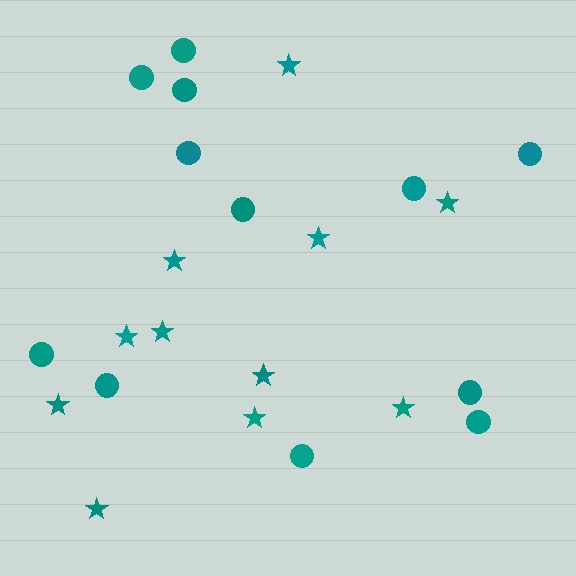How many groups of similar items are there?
There are 2 groups: one group of stars (11) and one group of circles (12).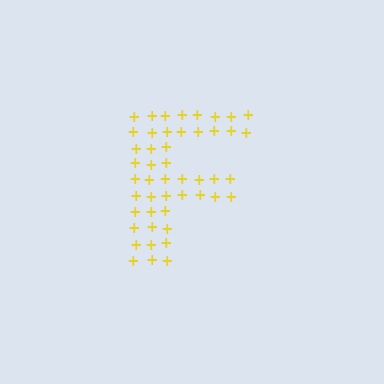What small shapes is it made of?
It is made of small plus signs.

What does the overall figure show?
The overall figure shows the letter F.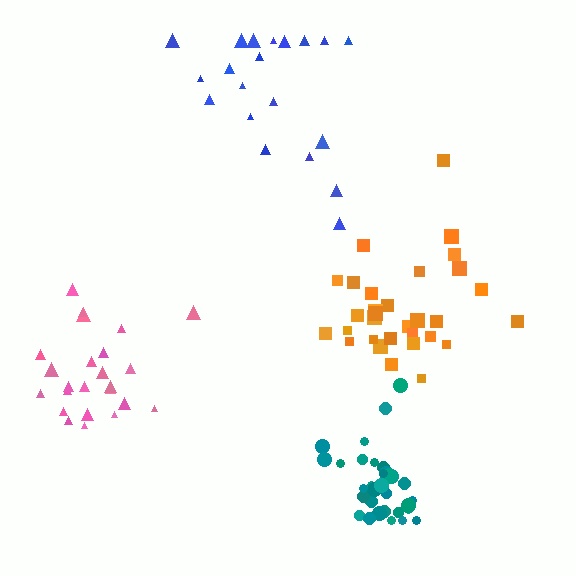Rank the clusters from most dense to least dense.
teal, pink, orange, blue.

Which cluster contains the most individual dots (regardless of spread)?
Teal (33).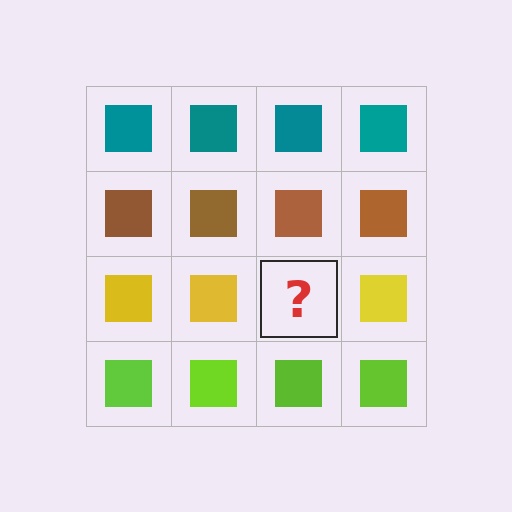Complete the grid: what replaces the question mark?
The question mark should be replaced with a yellow square.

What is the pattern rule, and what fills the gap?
The rule is that each row has a consistent color. The gap should be filled with a yellow square.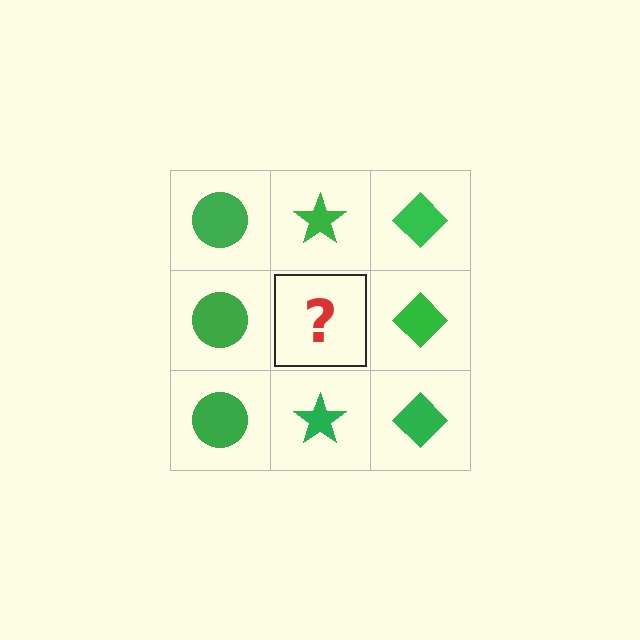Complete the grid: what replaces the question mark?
The question mark should be replaced with a green star.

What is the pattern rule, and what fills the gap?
The rule is that each column has a consistent shape. The gap should be filled with a green star.